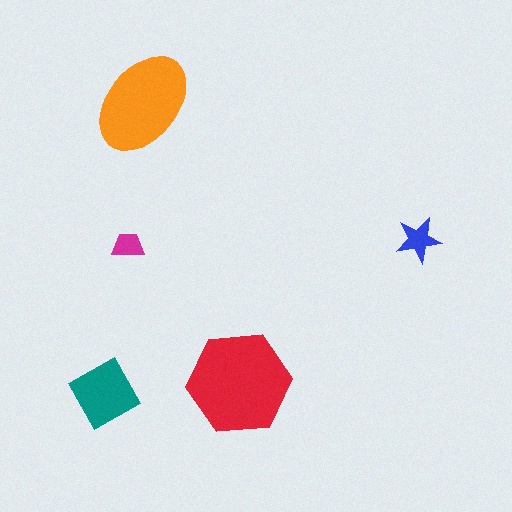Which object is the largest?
The red hexagon.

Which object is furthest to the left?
The teal diamond is leftmost.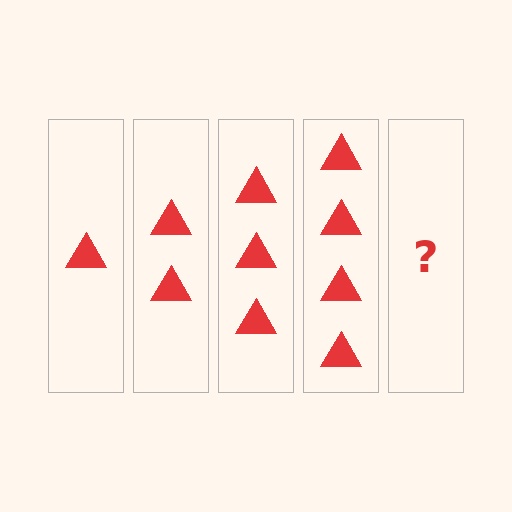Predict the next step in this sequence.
The next step is 5 triangles.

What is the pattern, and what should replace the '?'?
The pattern is that each step adds one more triangle. The '?' should be 5 triangles.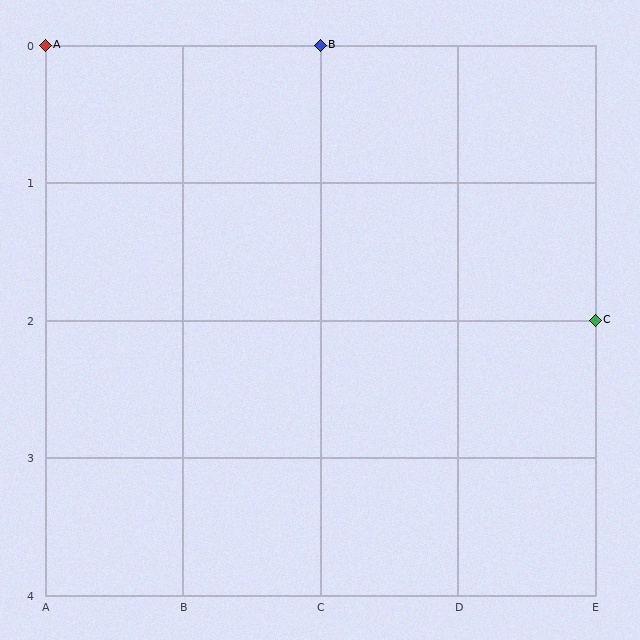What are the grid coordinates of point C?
Point C is at grid coordinates (E, 2).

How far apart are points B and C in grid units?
Points B and C are 2 columns and 2 rows apart (about 2.8 grid units diagonally).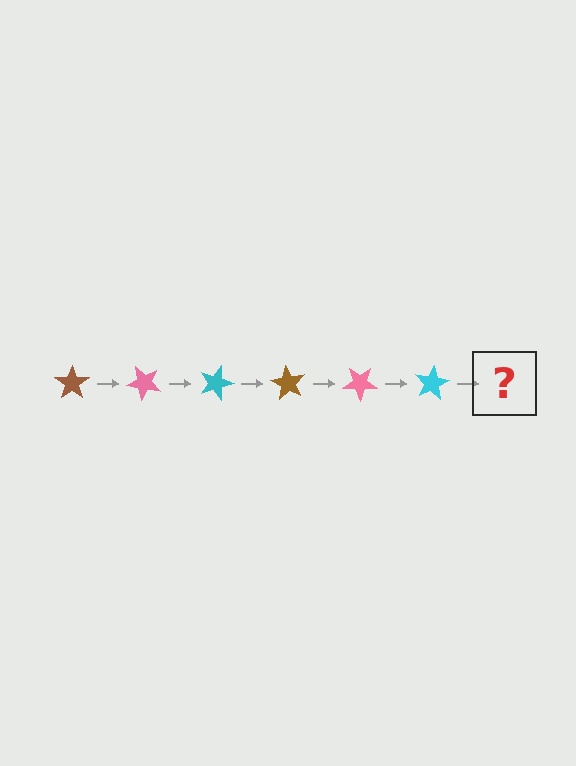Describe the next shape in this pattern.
It should be a brown star, rotated 270 degrees from the start.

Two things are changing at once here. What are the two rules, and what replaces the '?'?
The two rules are that it rotates 45 degrees each step and the color cycles through brown, pink, and cyan. The '?' should be a brown star, rotated 270 degrees from the start.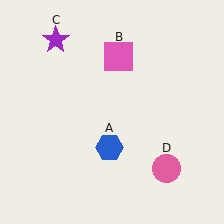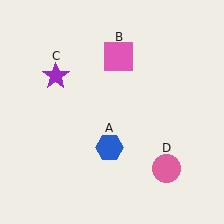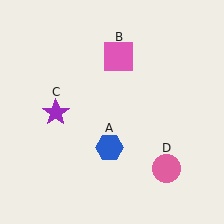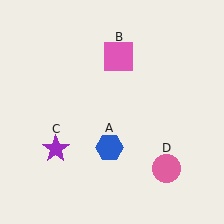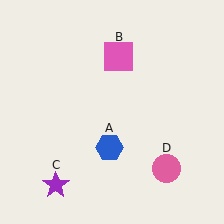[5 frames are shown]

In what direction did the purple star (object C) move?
The purple star (object C) moved down.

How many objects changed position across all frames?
1 object changed position: purple star (object C).